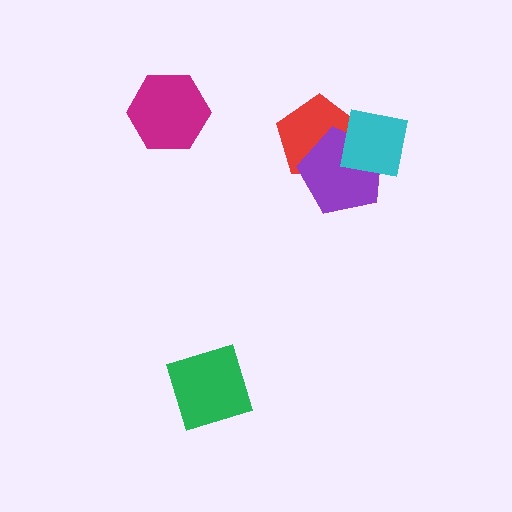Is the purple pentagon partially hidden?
Yes, it is partially covered by another shape.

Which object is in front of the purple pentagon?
The cyan square is in front of the purple pentagon.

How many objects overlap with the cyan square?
2 objects overlap with the cyan square.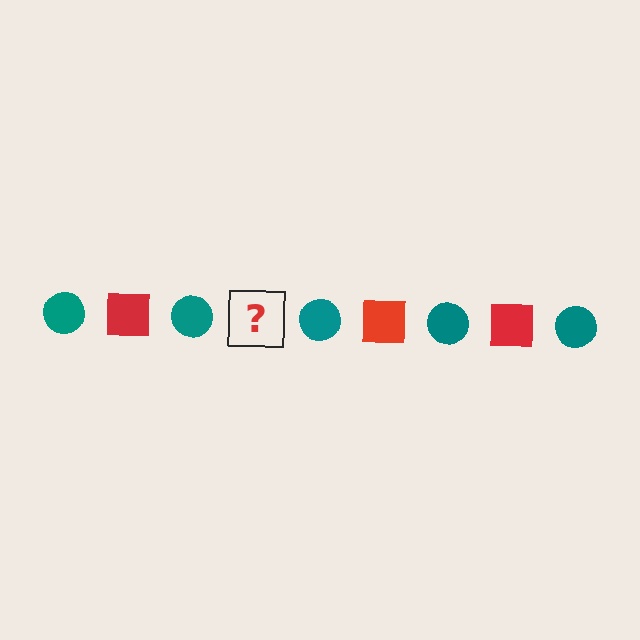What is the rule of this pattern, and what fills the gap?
The rule is that the pattern alternates between teal circle and red square. The gap should be filled with a red square.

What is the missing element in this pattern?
The missing element is a red square.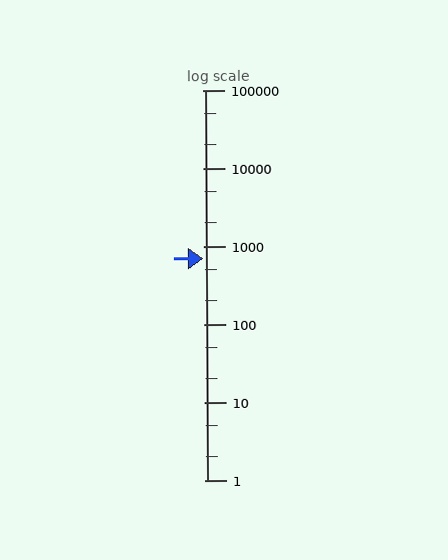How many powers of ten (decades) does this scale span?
The scale spans 5 decades, from 1 to 100000.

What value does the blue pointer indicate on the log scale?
The pointer indicates approximately 690.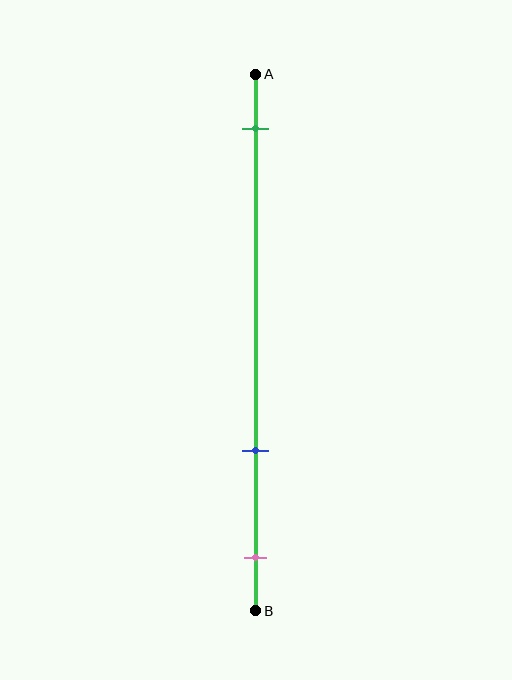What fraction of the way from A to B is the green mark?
The green mark is approximately 10% (0.1) of the way from A to B.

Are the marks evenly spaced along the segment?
No, the marks are not evenly spaced.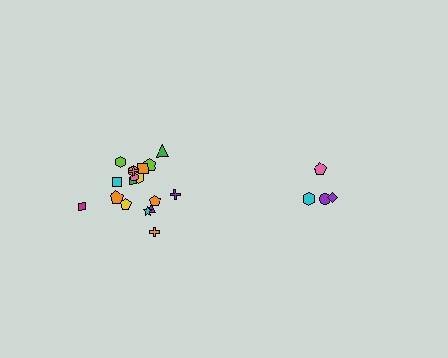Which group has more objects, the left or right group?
The left group.